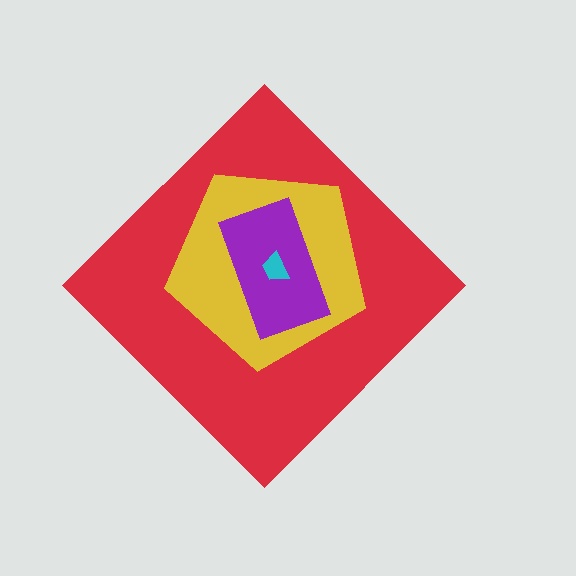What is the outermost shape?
The red diamond.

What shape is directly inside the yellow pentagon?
The purple rectangle.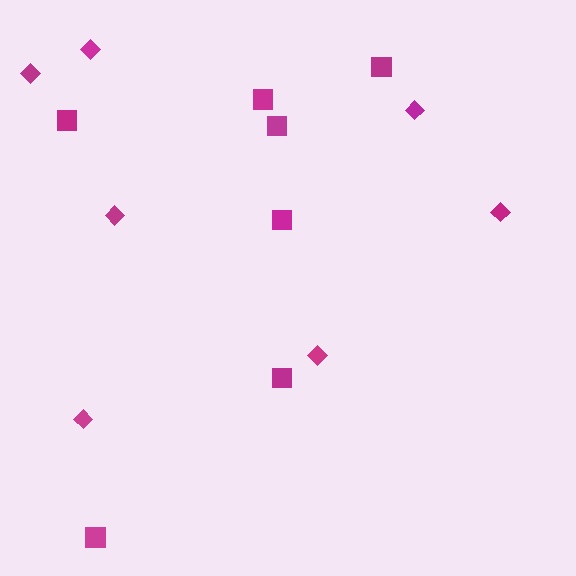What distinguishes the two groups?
There are 2 groups: one group of squares (7) and one group of diamonds (7).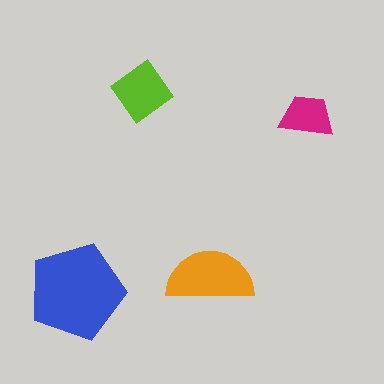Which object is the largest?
The blue pentagon.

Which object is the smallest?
The magenta trapezoid.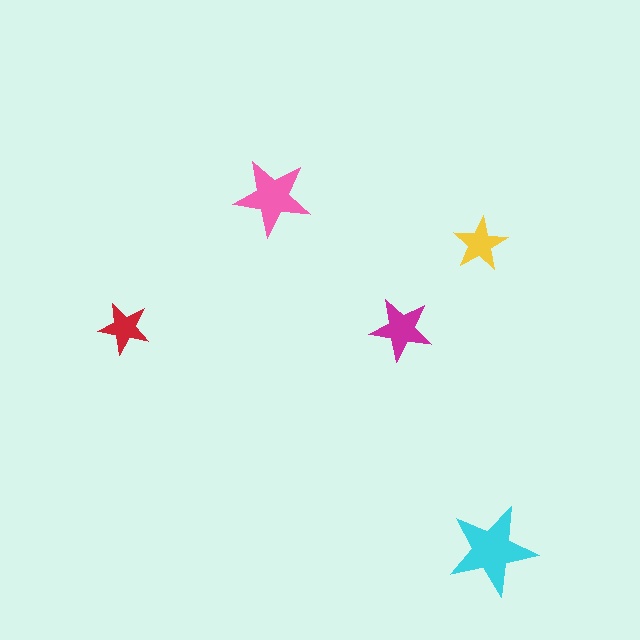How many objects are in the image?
There are 5 objects in the image.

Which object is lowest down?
The cyan star is bottommost.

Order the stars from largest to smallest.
the cyan one, the pink one, the magenta one, the yellow one, the red one.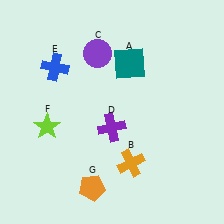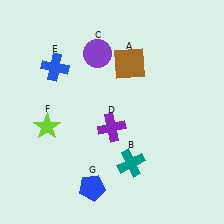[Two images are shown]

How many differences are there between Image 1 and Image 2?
There are 3 differences between the two images.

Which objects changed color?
A changed from teal to brown. B changed from orange to teal. G changed from orange to blue.